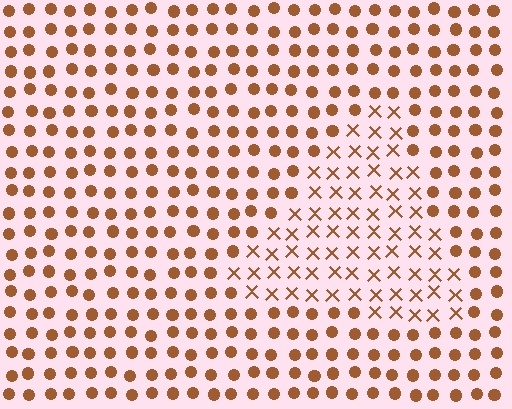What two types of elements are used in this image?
The image uses X marks inside the triangle region and circles outside it.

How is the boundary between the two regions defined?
The boundary is defined by a change in element shape: X marks inside vs. circles outside. All elements share the same color and spacing.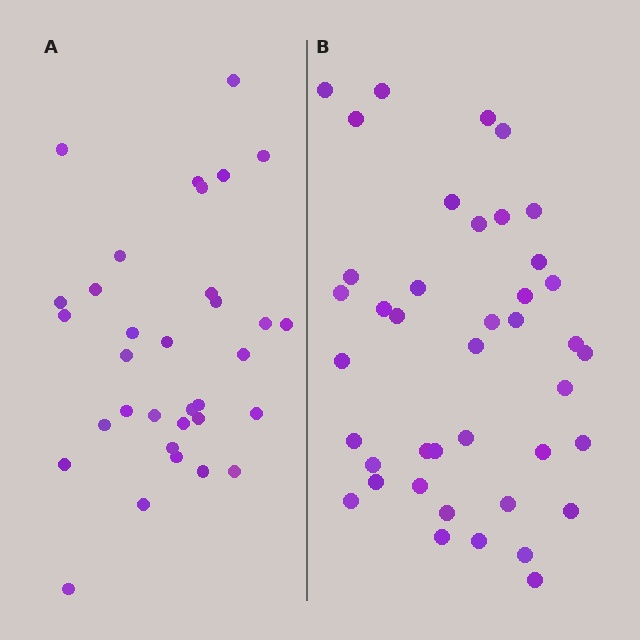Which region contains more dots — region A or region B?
Region B (the right region) has more dots.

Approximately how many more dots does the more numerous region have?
Region B has roughly 8 or so more dots than region A.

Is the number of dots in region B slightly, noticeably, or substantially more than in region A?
Region B has only slightly more — the two regions are fairly close. The ratio is roughly 1.2 to 1.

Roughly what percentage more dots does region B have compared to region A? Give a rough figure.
About 25% more.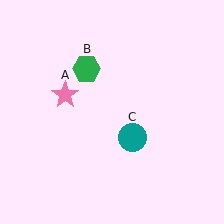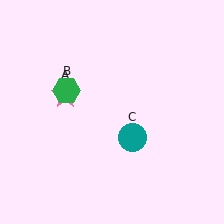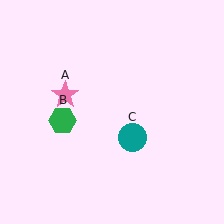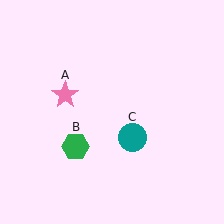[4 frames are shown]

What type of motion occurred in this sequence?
The green hexagon (object B) rotated counterclockwise around the center of the scene.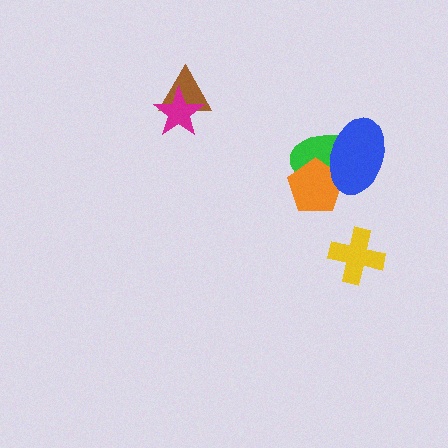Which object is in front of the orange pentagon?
The blue ellipse is in front of the orange pentagon.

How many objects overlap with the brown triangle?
1 object overlaps with the brown triangle.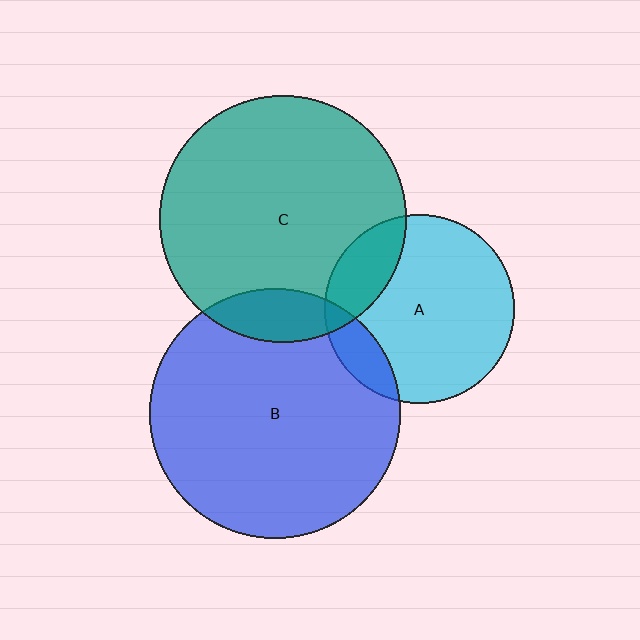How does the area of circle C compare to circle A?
Approximately 1.7 times.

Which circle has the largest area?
Circle B (blue).